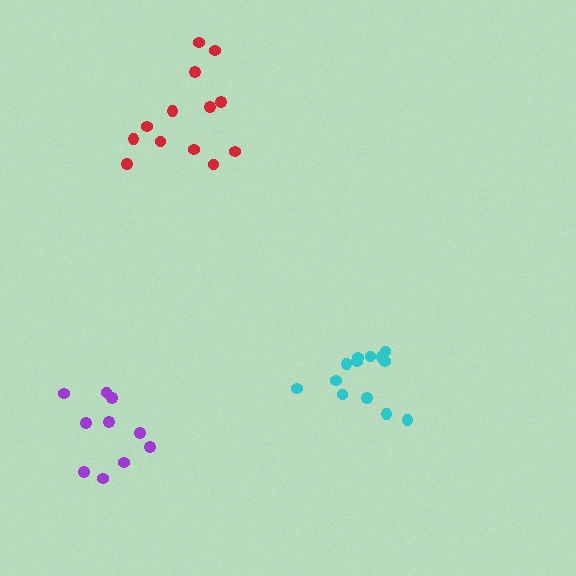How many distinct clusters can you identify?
There are 3 distinct clusters.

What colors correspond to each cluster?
The clusters are colored: cyan, purple, red.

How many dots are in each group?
Group 1: 13 dots, Group 2: 10 dots, Group 3: 13 dots (36 total).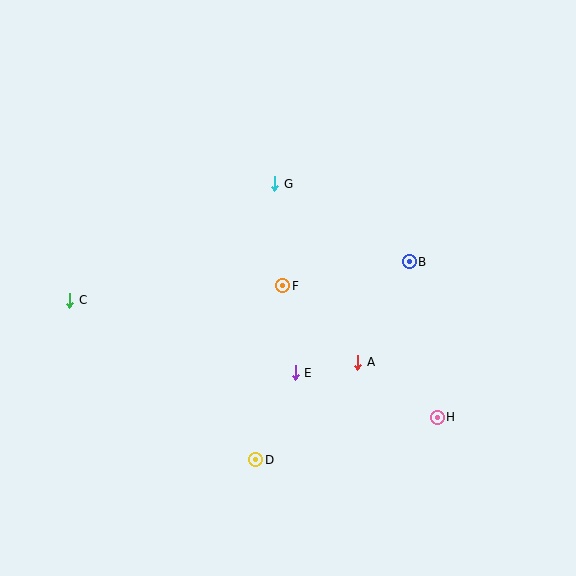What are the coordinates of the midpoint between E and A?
The midpoint between E and A is at (326, 368).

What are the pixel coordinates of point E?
Point E is at (295, 373).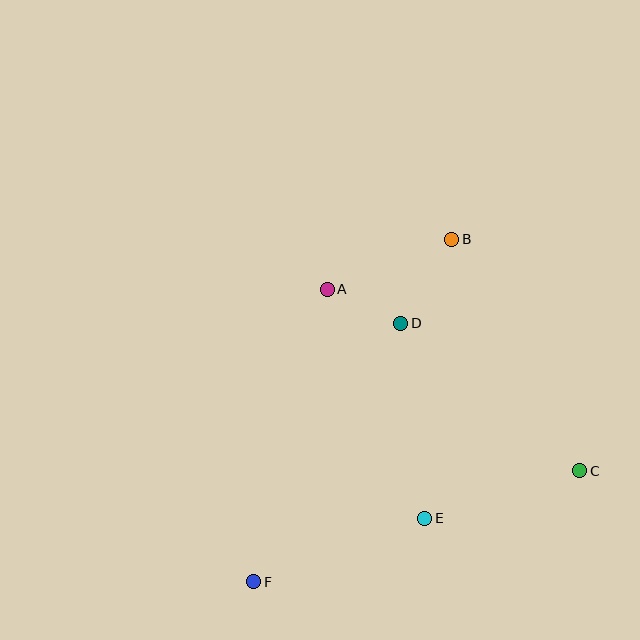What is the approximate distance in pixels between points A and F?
The distance between A and F is approximately 302 pixels.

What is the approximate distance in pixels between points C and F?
The distance between C and F is approximately 344 pixels.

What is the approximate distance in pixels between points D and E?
The distance between D and E is approximately 197 pixels.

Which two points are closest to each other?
Points A and D are closest to each other.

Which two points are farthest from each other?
Points B and F are farthest from each other.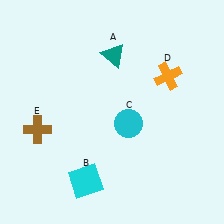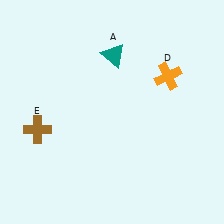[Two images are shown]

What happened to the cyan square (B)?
The cyan square (B) was removed in Image 2. It was in the bottom-left area of Image 1.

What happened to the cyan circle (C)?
The cyan circle (C) was removed in Image 2. It was in the bottom-right area of Image 1.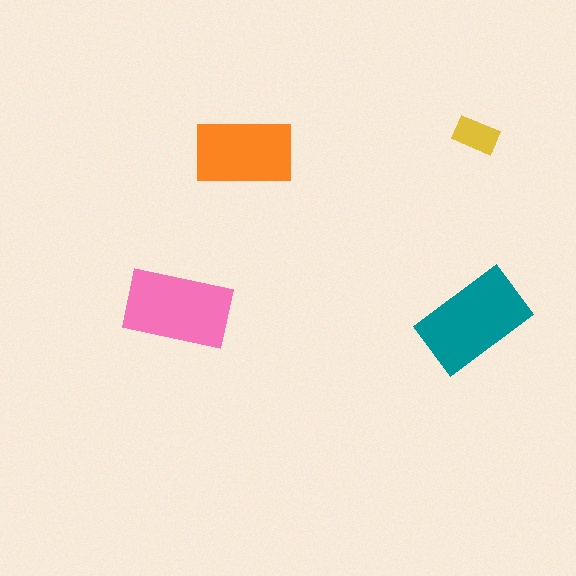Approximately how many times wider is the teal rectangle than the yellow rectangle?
About 2.5 times wider.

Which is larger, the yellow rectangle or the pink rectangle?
The pink one.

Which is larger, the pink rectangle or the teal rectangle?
The teal one.